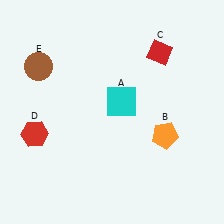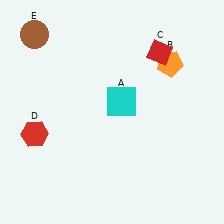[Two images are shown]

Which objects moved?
The objects that moved are: the orange pentagon (B), the brown circle (E).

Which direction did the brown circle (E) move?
The brown circle (E) moved up.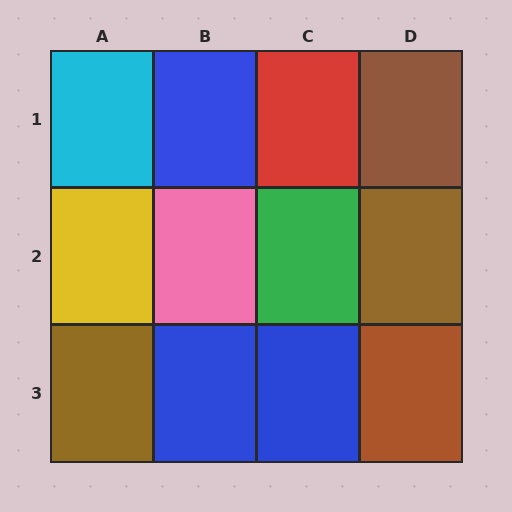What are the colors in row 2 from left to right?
Yellow, pink, green, brown.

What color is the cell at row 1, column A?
Cyan.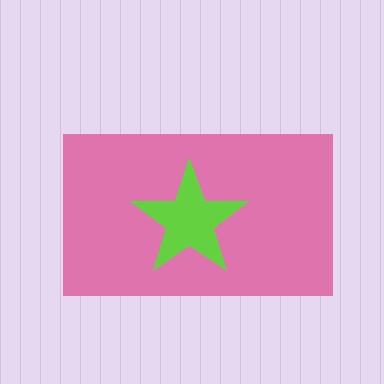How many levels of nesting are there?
2.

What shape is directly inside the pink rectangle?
The lime star.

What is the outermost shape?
The pink rectangle.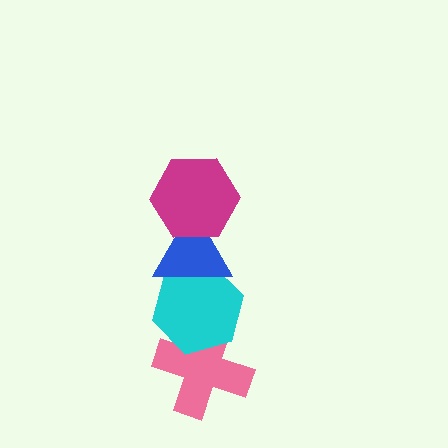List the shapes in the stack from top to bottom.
From top to bottom: the magenta hexagon, the blue triangle, the cyan hexagon, the pink cross.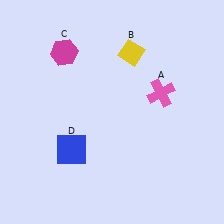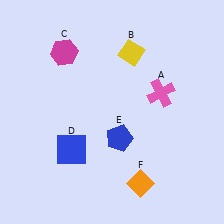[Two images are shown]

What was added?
A blue pentagon (E), an orange diamond (F) were added in Image 2.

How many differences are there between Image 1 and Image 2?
There are 2 differences between the two images.